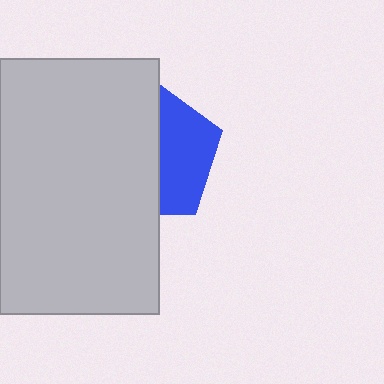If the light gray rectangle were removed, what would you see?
You would see the complete blue pentagon.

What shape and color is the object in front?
The object in front is a light gray rectangle.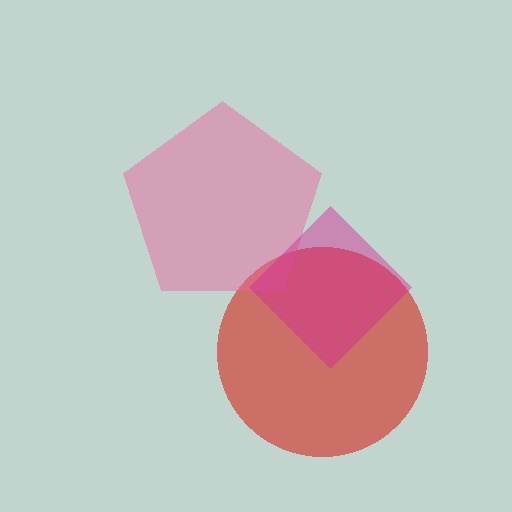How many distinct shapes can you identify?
There are 3 distinct shapes: a red circle, a pink pentagon, a magenta diamond.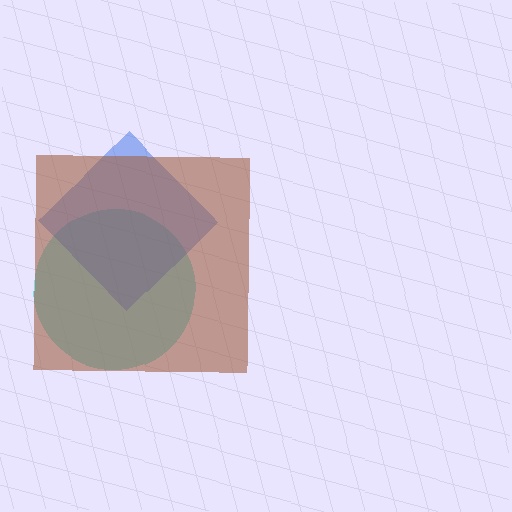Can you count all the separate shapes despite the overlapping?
Yes, there are 3 separate shapes.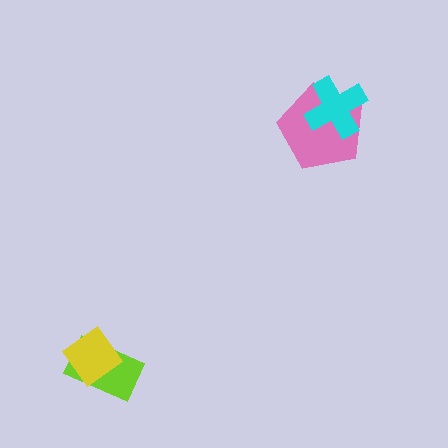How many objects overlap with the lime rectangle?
1 object overlaps with the lime rectangle.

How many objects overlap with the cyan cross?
1 object overlaps with the cyan cross.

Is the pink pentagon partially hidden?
Yes, it is partially covered by another shape.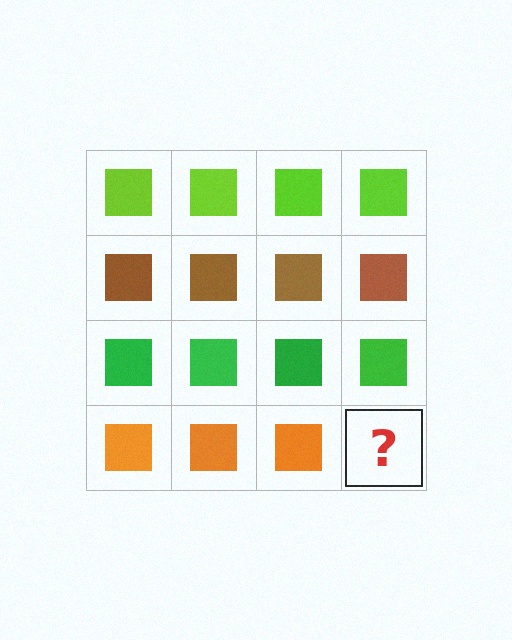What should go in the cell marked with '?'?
The missing cell should contain an orange square.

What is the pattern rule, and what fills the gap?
The rule is that each row has a consistent color. The gap should be filled with an orange square.